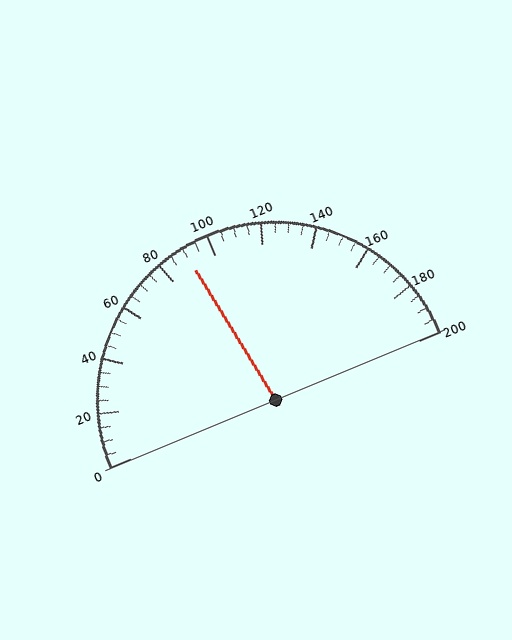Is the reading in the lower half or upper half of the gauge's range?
The reading is in the lower half of the range (0 to 200).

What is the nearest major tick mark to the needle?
The nearest major tick mark is 80.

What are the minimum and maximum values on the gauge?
The gauge ranges from 0 to 200.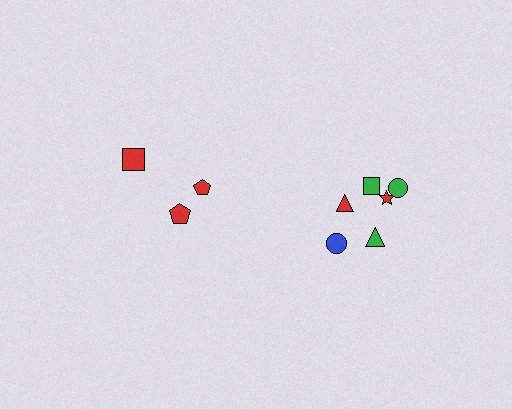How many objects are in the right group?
There are 6 objects.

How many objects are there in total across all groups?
There are 9 objects.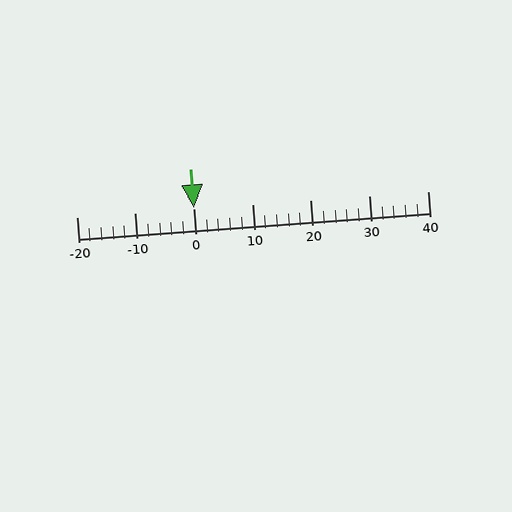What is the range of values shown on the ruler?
The ruler shows values from -20 to 40.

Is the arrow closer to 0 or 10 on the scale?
The arrow is closer to 0.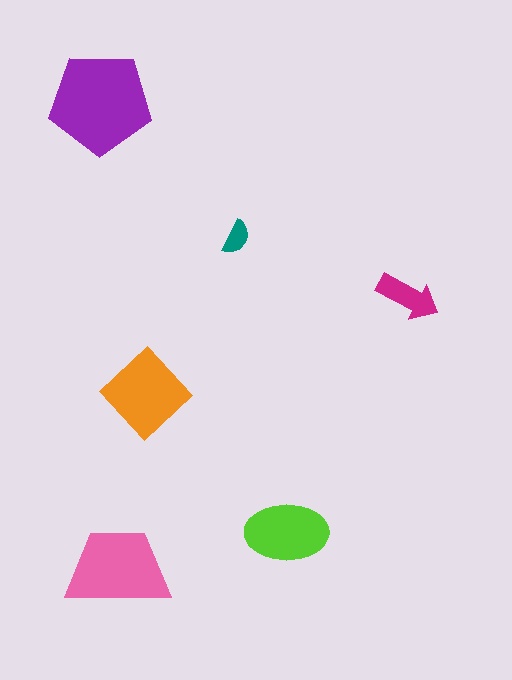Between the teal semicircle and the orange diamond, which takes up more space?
The orange diamond.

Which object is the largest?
The purple pentagon.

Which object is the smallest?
The teal semicircle.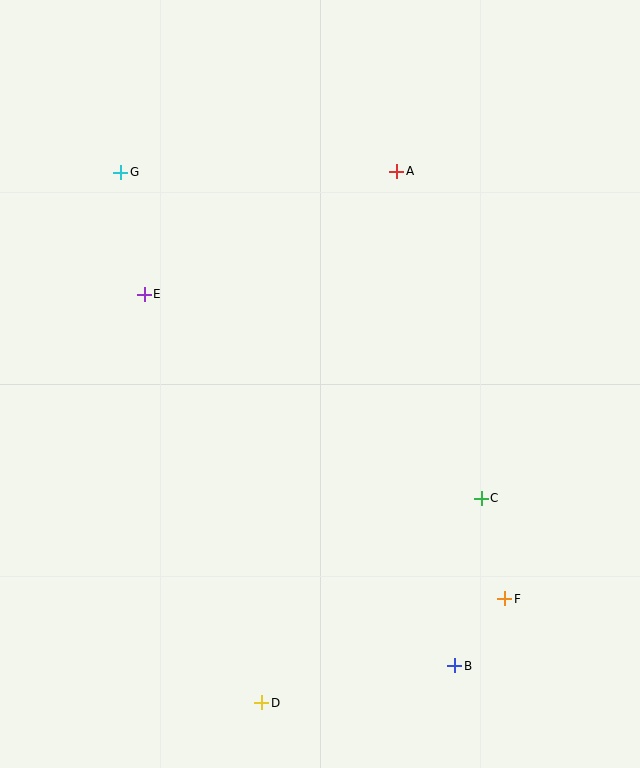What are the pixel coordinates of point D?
Point D is at (262, 703).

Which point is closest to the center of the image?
Point E at (144, 294) is closest to the center.